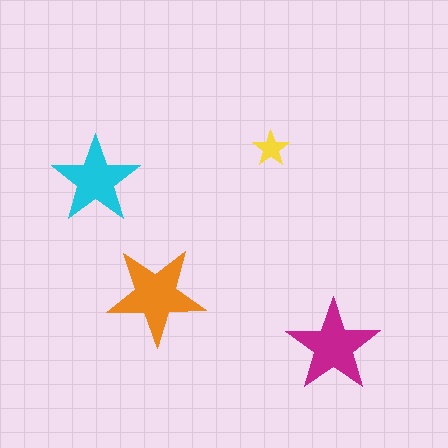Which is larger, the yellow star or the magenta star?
The magenta one.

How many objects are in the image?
There are 4 objects in the image.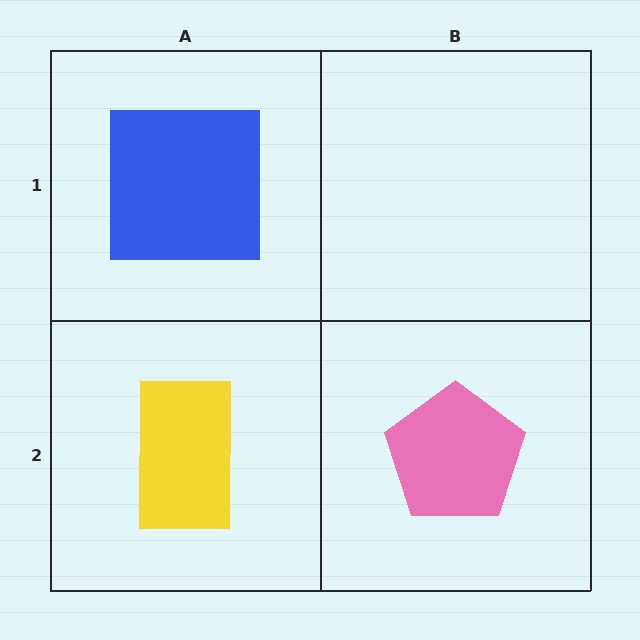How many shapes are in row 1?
1 shape.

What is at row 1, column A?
A blue square.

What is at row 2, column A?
A yellow rectangle.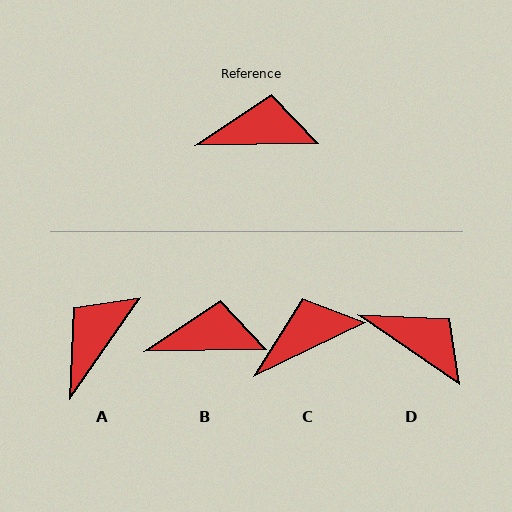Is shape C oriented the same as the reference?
No, it is off by about 25 degrees.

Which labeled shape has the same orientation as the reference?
B.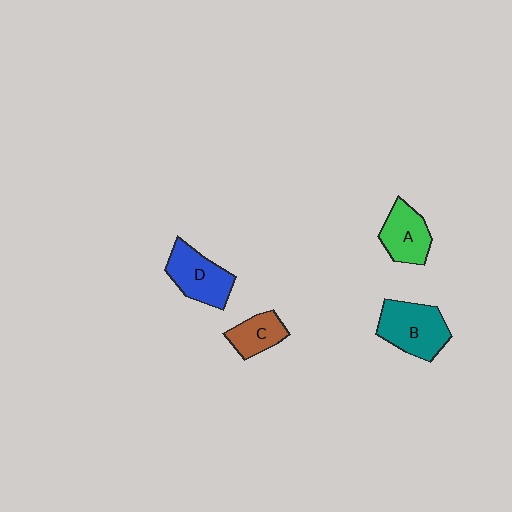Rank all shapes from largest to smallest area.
From largest to smallest: B (teal), D (blue), A (green), C (brown).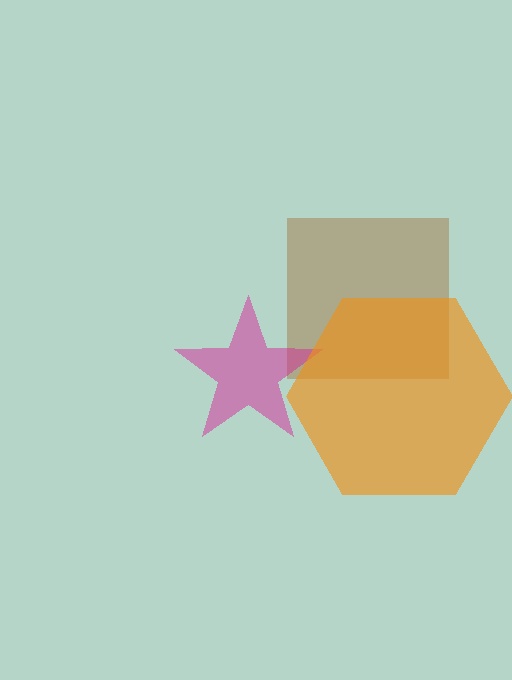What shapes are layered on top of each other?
The layered shapes are: a brown square, a magenta star, an orange hexagon.